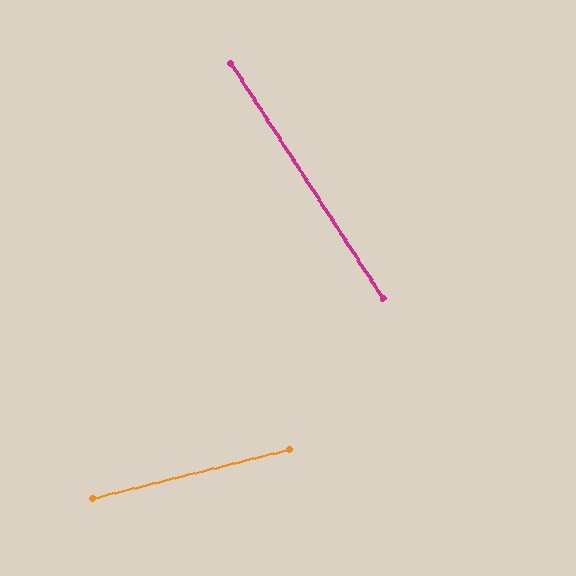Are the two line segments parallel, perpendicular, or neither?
Neither parallel nor perpendicular — they differ by about 71°.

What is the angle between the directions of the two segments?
Approximately 71 degrees.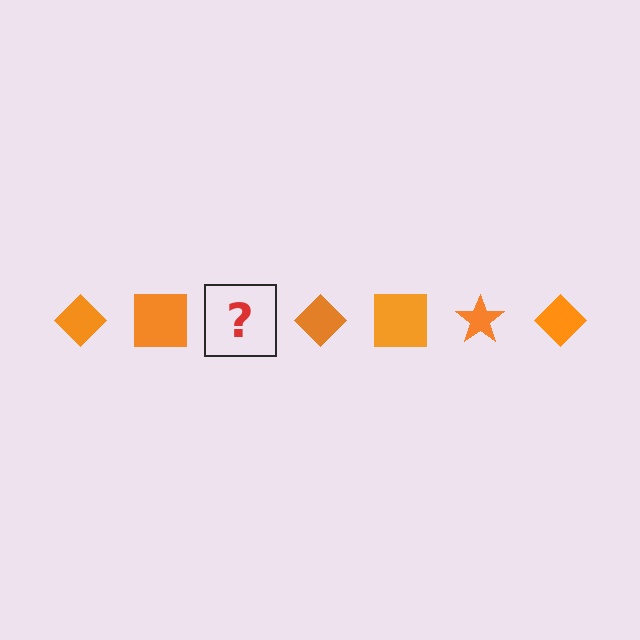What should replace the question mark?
The question mark should be replaced with an orange star.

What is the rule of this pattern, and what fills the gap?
The rule is that the pattern cycles through diamond, square, star shapes in orange. The gap should be filled with an orange star.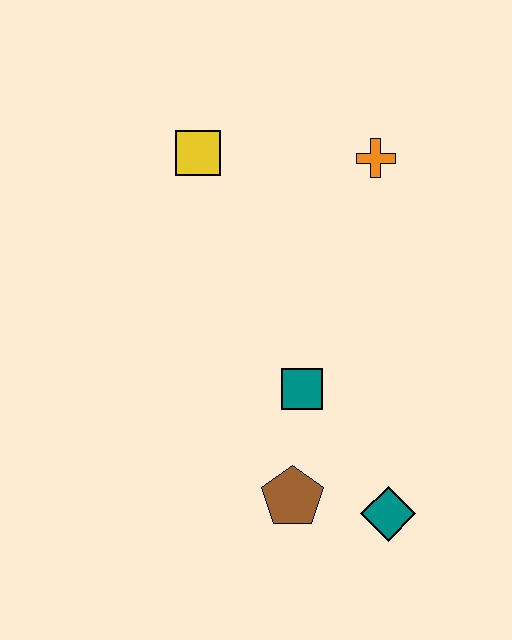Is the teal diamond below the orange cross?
Yes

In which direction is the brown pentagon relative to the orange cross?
The brown pentagon is below the orange cross.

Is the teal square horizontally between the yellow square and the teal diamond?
Yes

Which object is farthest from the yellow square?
The teal diamond is farthest from the yellow square.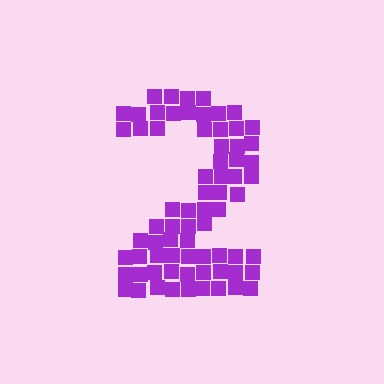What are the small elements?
The small elements are squares.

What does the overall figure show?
The overall figure shows the digit 2.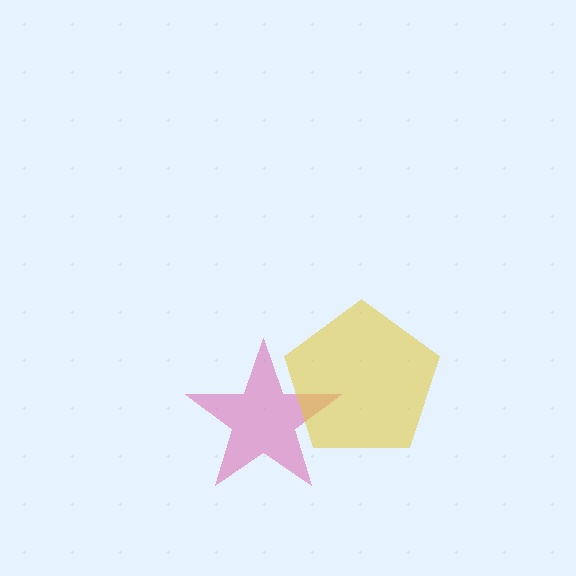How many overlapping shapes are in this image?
There are 2 overlapping shapes in the image.